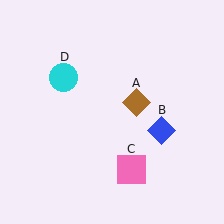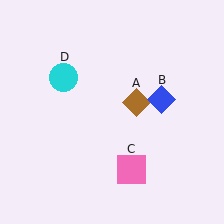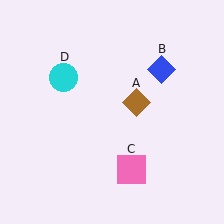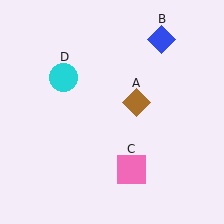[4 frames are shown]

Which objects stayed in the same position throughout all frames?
Brown diamond (object A) and pink square (object C) and cyan circle (object D) remained stationary.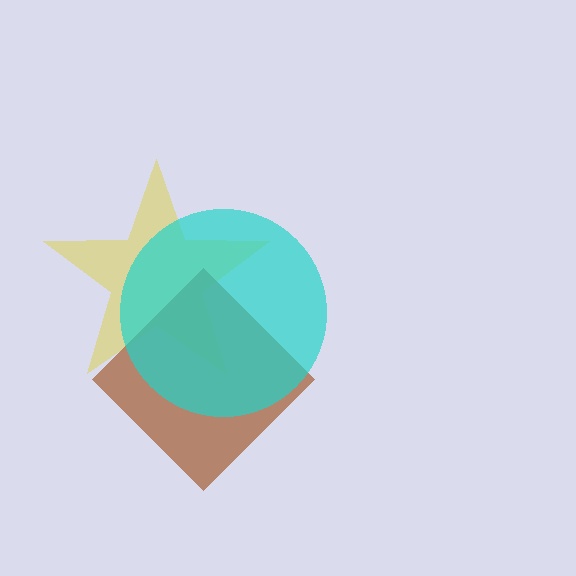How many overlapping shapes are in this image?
There are 3 overlapping shapes in the image.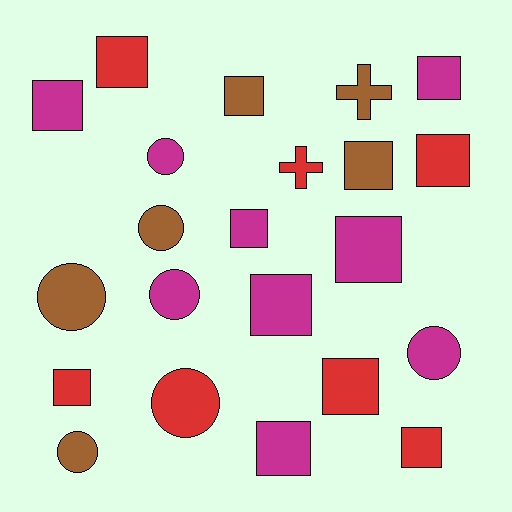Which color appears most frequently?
Magenta, with 9 objects.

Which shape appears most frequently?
Square, with 13 objects.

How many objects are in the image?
There are 22 objects.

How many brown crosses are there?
There is 1 brown cross.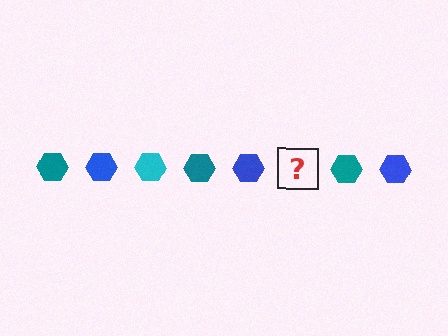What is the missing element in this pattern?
The missing element is a cyan hexagon.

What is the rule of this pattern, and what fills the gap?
The rule is that the pattern cycles through teal, blue, cyan hexagons. The gap should be filled with a cyan hexagon.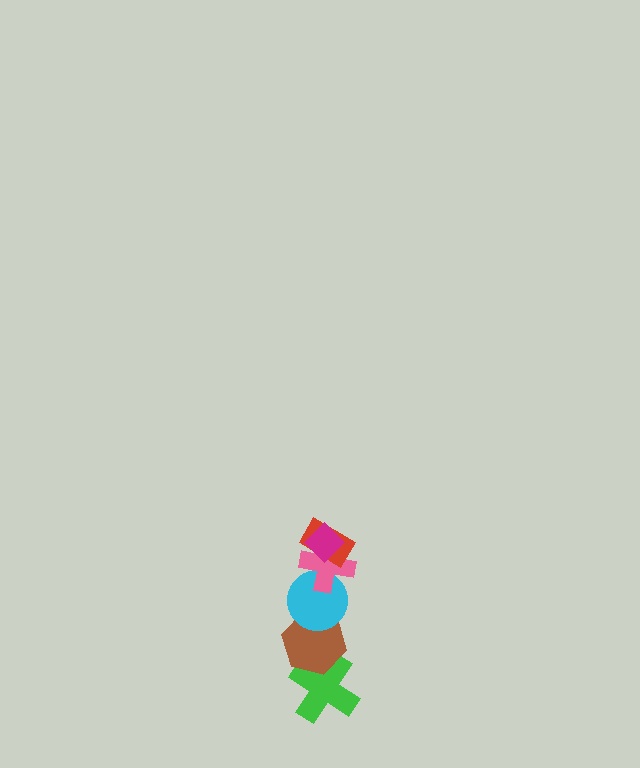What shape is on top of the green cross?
The brown hexagon is on top of the green cross.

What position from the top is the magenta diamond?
The magenta diamond is 1st from the top.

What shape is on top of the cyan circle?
The pink cross is on top of the cyan circle.